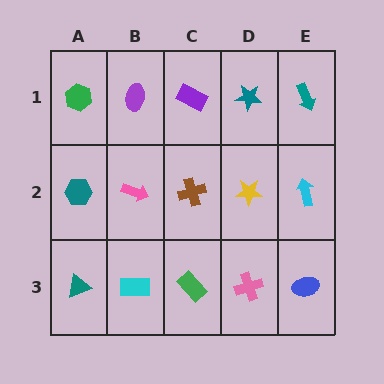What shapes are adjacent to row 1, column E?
A cyan arrow (row 2, column E), a teal star (row 1, column D).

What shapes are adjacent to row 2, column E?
A teal arrow (row 1, column E), a blue ellipse (row 3, column E), a yellow star (row 2, column D).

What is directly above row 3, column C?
A brown cross.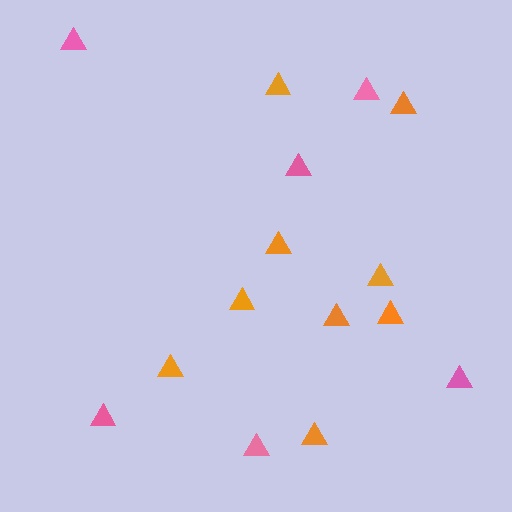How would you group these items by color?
There are 2 groups: one group of orange triangles (9) and one group of pink triangles (6).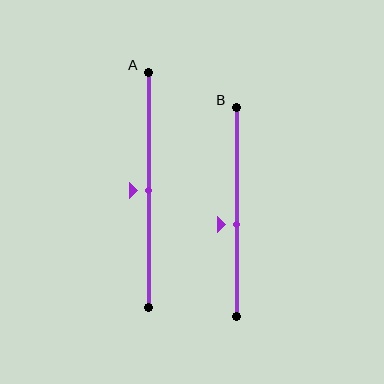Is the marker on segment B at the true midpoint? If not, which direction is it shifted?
No, the marker on segment B is shifted downward by about 6% of the segment length.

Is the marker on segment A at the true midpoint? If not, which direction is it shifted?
Yes, the marker on segment A is at the true midpoint.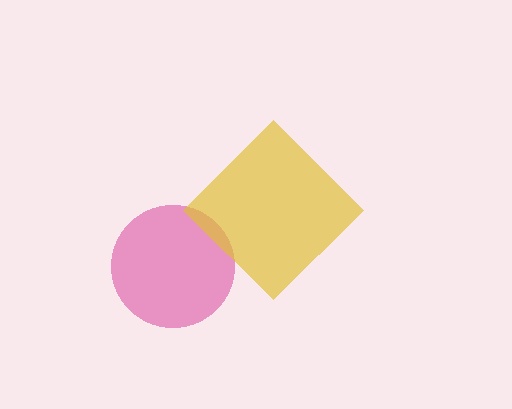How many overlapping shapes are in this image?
There are 2 overlapping shapes in the image.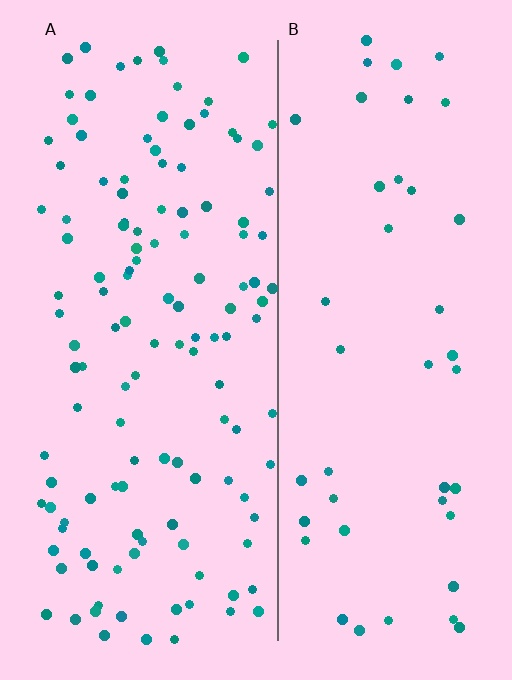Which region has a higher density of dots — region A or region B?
A (the left).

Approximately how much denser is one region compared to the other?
Approximately 2.8× — region A over region B.